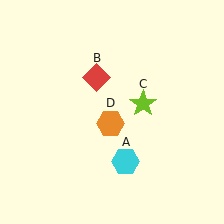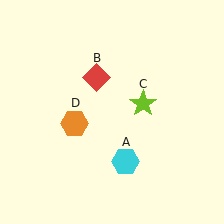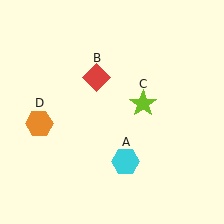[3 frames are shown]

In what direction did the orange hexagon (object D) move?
The orange hexagon (object D) moved left.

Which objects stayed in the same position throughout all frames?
Cyan hexagon (object A) and red diamond (object B) and lime star (object C) remained stationary.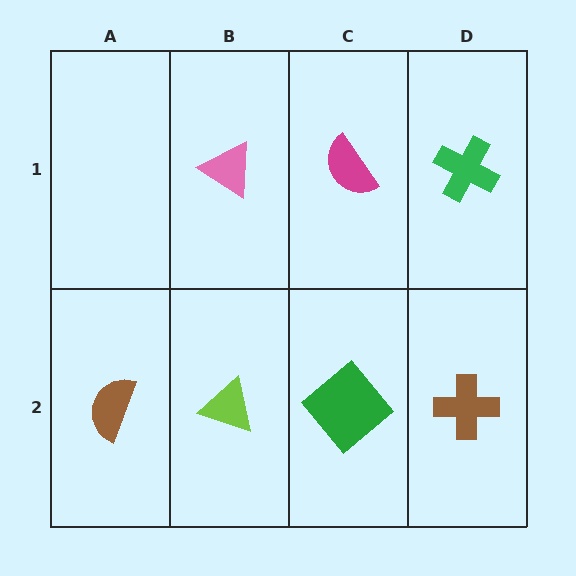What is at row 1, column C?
A magenta semicircle.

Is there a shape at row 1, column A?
No, that cell is empty.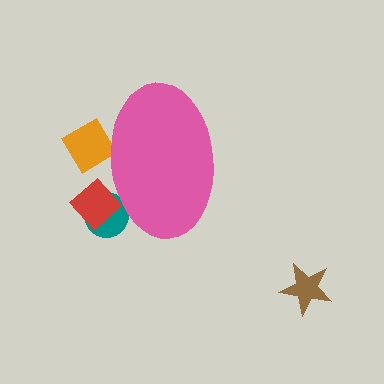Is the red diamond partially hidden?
Yes, the red diamond is partially hidden behind the pink ellipse.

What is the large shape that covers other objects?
A pink ellipse.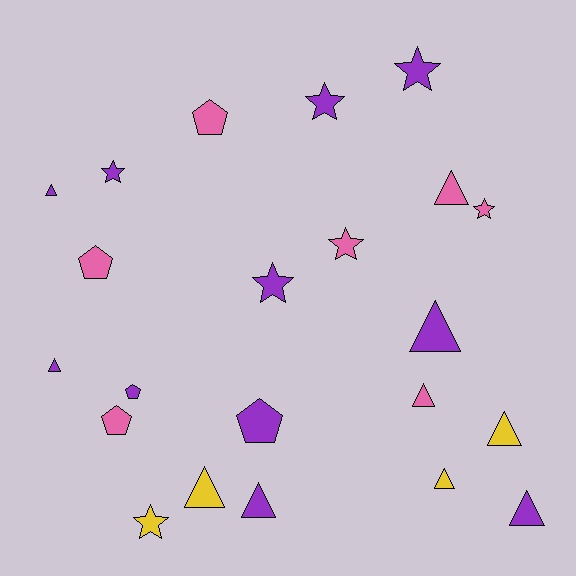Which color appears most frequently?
Purple, with 11 objects.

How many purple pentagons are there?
There are 2 purple pentagons.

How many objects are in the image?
There are 22 objects.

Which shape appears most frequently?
Triangle, with 10 objects.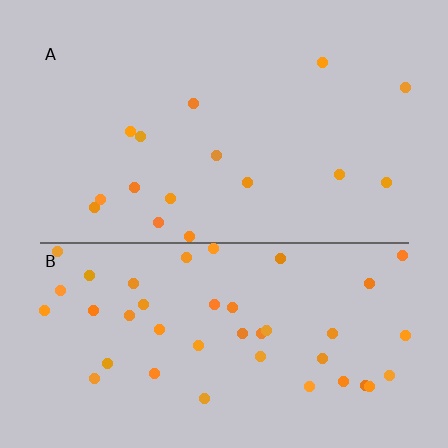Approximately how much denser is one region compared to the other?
Approximately 2.7× — region B over region A.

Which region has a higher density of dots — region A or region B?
B (the bottom).